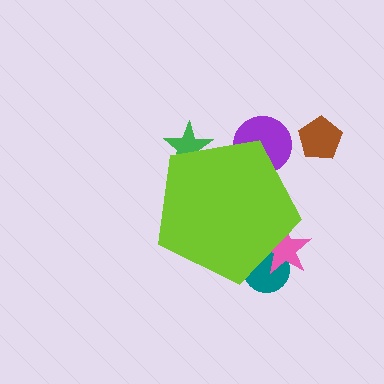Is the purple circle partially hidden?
Yes, the purple circle is partially hidden behind the lime pentagon.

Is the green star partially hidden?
Yes, the green star is partially hidden behind the lime pentagon.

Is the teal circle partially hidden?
Yes, the teal circle is partially hidden behind the lime pentagon.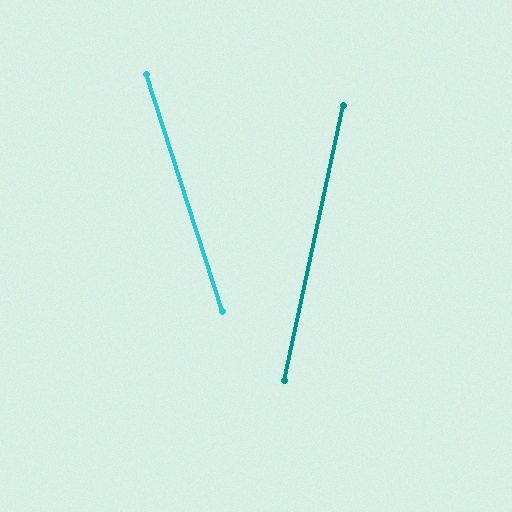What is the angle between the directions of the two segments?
Approximately 30 degrees.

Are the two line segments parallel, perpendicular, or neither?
Neither parallel nor perpendicular — they differ by about 30°.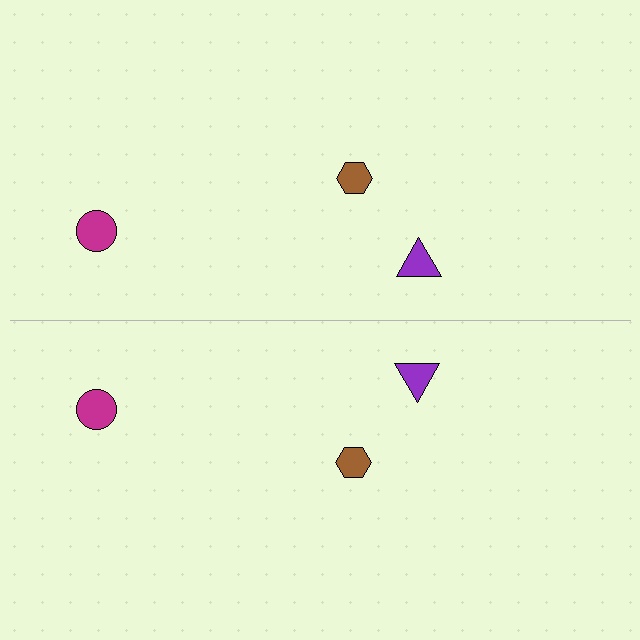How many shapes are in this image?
There are 6 shapes in this image.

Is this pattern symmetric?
Yes, this pattern has bilateral (reflection) symmetry.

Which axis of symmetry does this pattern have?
The pattern has a horizontal axis of symmetry running through the center of the image.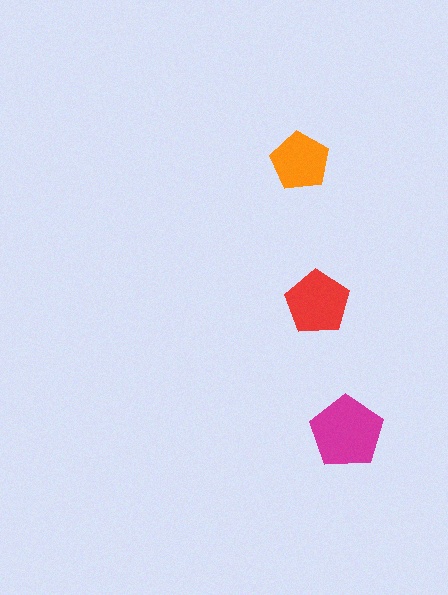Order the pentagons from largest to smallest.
the magenta one, the red one, the orange one.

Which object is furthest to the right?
The magenta pentagon is rightmost.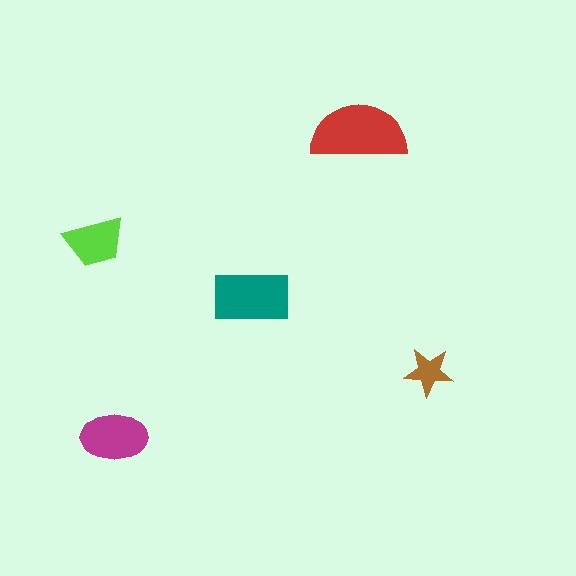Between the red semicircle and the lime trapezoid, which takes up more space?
The red semicircle.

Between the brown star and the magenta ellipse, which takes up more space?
The magenta ellipse.